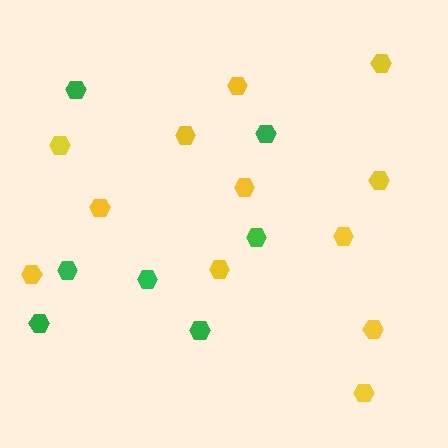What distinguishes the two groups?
There are 2 groups: one group of yellow hexagons (12) and one group of green hexagons (7).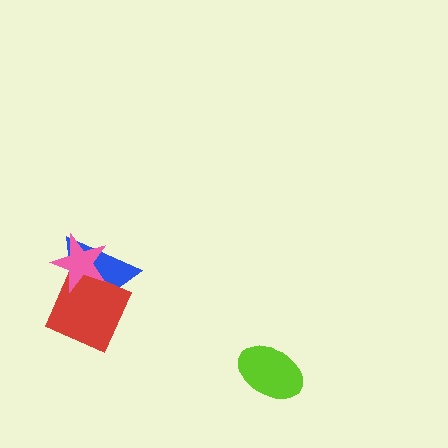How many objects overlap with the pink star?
2 objects overlap with the pink star.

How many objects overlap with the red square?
2 objects overlap with the red square.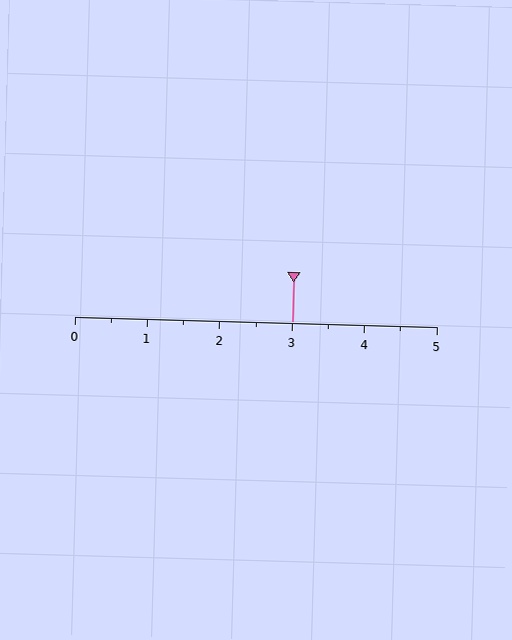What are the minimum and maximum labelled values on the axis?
The axis runs from 0 to 5.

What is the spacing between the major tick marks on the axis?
The major ticks are spaced 1 apart.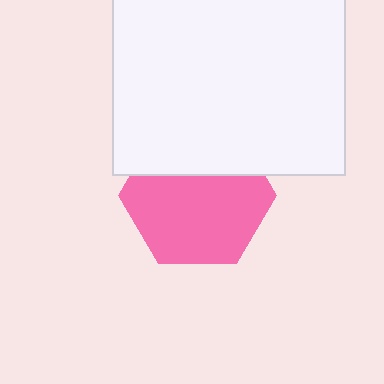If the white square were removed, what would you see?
You would see the complete pink hexagon.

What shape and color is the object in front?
The object in front is a white square.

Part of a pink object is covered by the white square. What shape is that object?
It is a hexagon.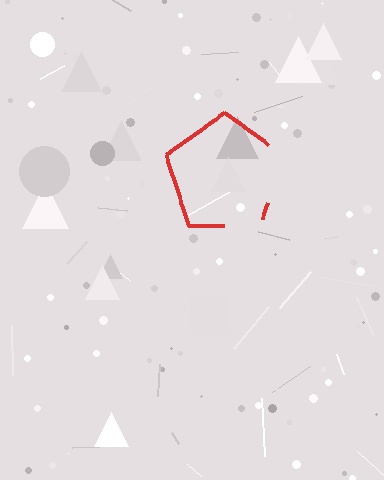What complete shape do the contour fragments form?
The contour fragments form a pentagon.